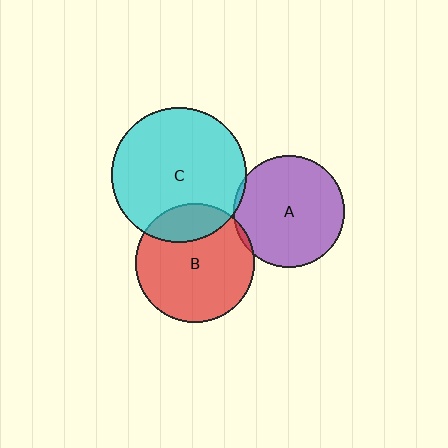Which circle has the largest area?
Circle C (cyan).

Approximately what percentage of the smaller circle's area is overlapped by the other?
Approximately 5%.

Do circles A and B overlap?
Yes.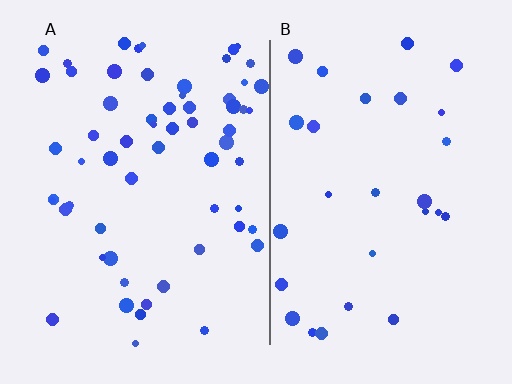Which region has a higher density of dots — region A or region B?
A (the left).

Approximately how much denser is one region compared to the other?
Approximately 2.2× — region A over region B.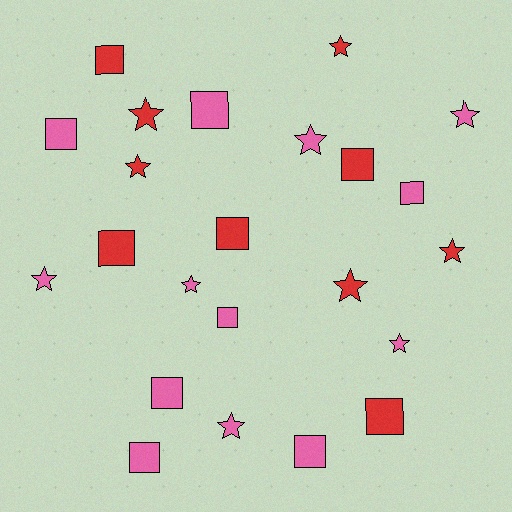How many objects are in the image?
There are 23 objects.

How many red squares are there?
There are 5 red squares.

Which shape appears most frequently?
Square, with 12 objects.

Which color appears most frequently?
Pink, with 13 objects.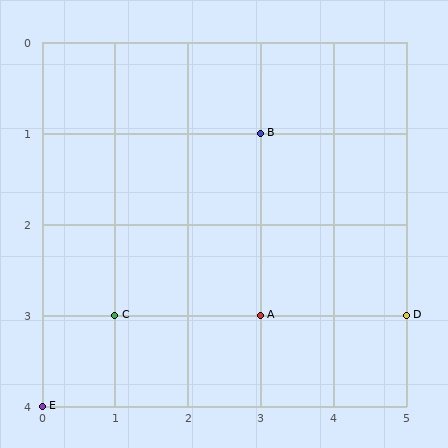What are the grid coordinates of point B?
Point B is at grid coordinates (3, 1).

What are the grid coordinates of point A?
Point A is at grid coordinates (3, 3).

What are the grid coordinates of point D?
Point D is at grid coordinates (5, 3).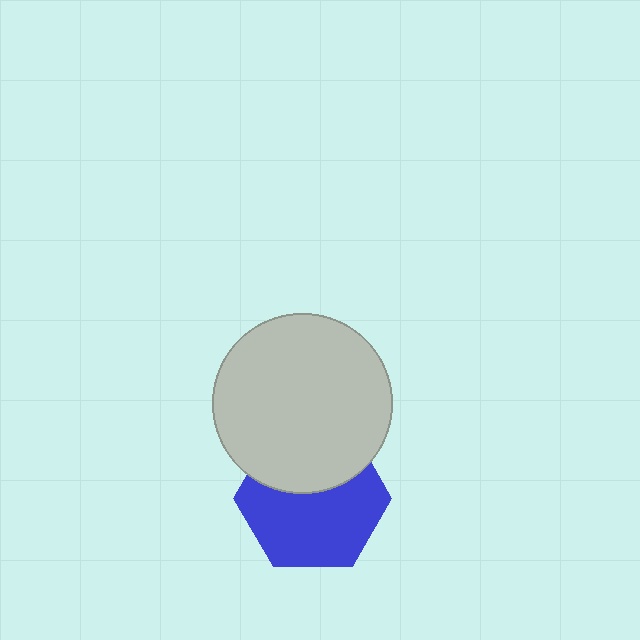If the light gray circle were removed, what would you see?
You would see the complete blue hexagon.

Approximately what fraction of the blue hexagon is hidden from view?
Roughly 37% of the blue hexagon is hidden behind the light gray circle.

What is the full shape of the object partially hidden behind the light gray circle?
The partially hidden object is a blue hexagon.